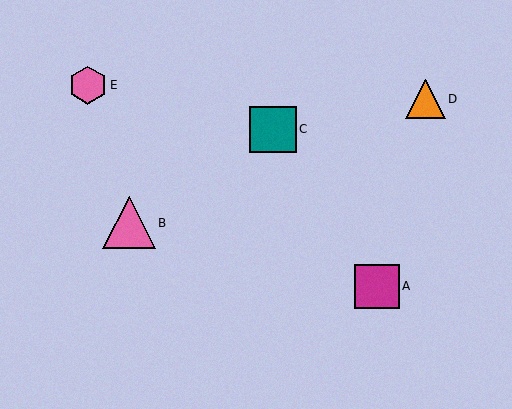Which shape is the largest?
The pink triangle (labeled B) is the largest.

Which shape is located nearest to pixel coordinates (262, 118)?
The teal square (labeled C) at (273, 129) is nearest to that location.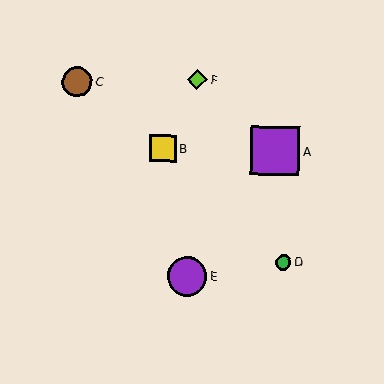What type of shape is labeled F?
Shape F is a lime diamond.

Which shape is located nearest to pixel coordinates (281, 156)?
The purple square (labeled A) at (275, 151) is nearest to that location.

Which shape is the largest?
The purple square (labeled A) is the largest.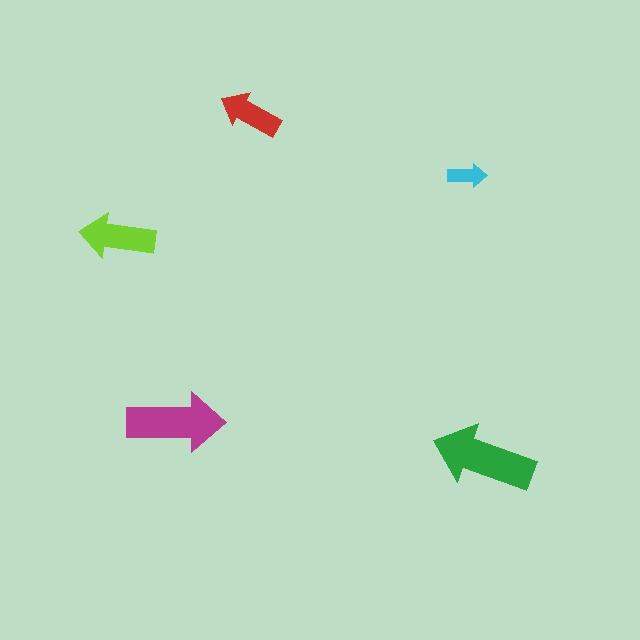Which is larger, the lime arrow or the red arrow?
The lime one.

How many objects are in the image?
There are 5 objects in the image.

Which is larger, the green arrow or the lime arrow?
The green one.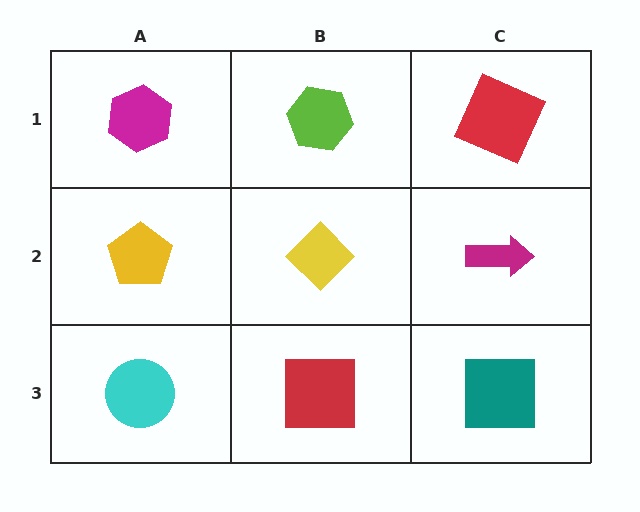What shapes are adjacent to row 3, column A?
A yellow pentagon (row 2, column A), a red square (row 3, column B).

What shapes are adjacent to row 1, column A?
A yellow pentagon (row 2, column A), a lime hexagon (row 1, column B).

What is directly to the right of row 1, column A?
A lime hexagon.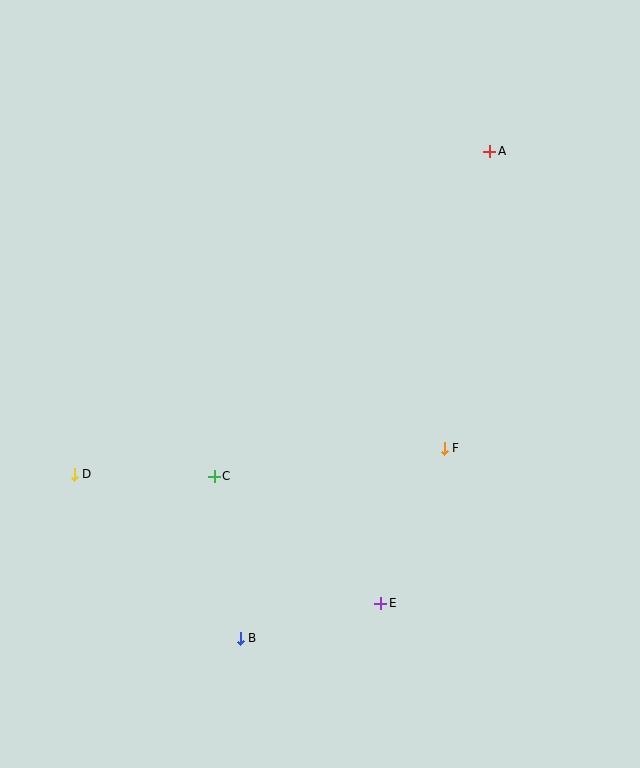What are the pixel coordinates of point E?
Point E is at (381, 603).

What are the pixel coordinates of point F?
Point F is at (444, 448).